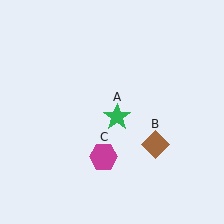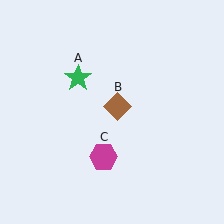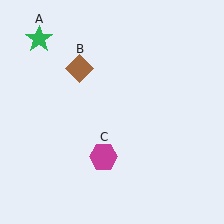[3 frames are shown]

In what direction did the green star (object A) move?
The green star (object A) moved up and to the left.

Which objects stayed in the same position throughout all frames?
Magenta hexagon (object C) remained stationary.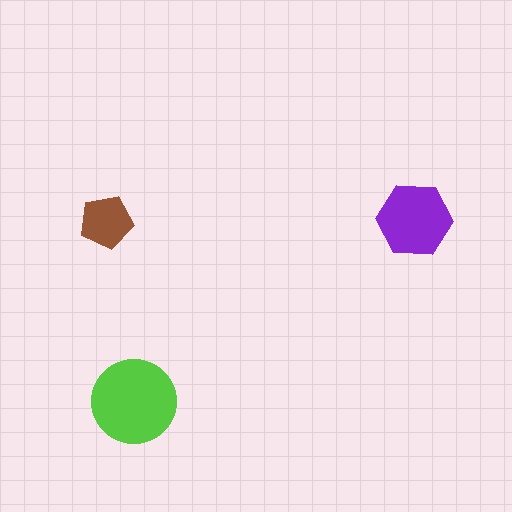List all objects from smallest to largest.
The brown pentagon, the purple hexagon, the lime circle.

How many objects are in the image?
There are 3 objects in the image.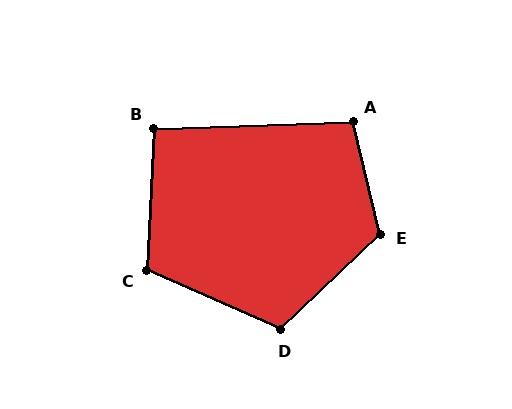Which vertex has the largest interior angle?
E, at approximately 120 degrees.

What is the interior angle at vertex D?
Approximately 112 degrees (obtuse).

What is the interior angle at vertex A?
Approximately 102 degrees (obtuse).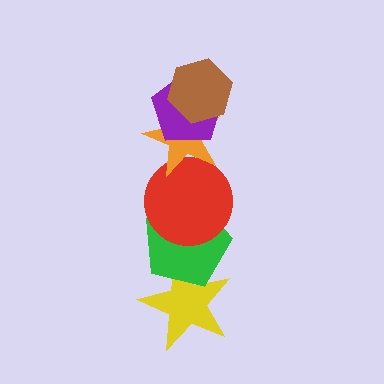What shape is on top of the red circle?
The orange star is on top of the red circle.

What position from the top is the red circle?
The red circle is 4th from the top.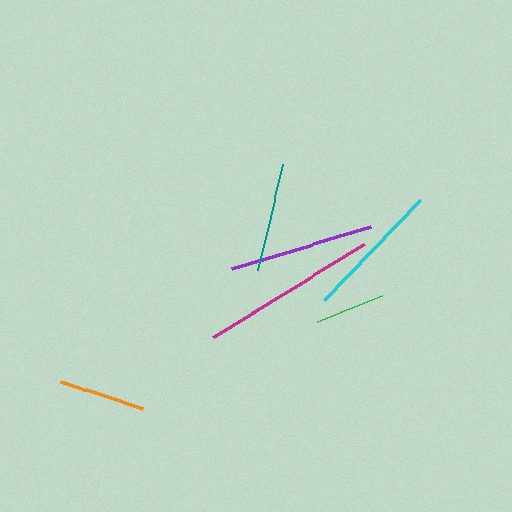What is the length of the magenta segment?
The magenta segment is approximately 178 pixels long.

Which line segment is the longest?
The magenta line is the longest at approximately 178 pixels.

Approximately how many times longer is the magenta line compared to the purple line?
The magenta line is approximately 1.2 times the length of the purple line.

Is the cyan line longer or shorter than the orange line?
The cyan line is longer than the orange line.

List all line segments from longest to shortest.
From longest to shortest: magenta, purple, cyan, teal, orange, green.